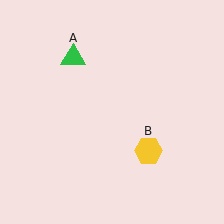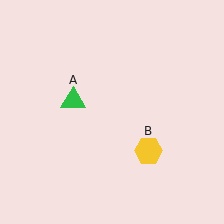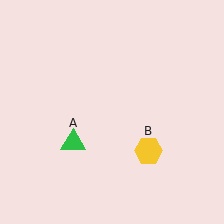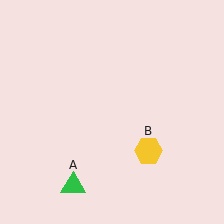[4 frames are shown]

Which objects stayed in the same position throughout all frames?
Yellow hexagon (object B) remained stationary.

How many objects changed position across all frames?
1 object changed position: green triangle (object A).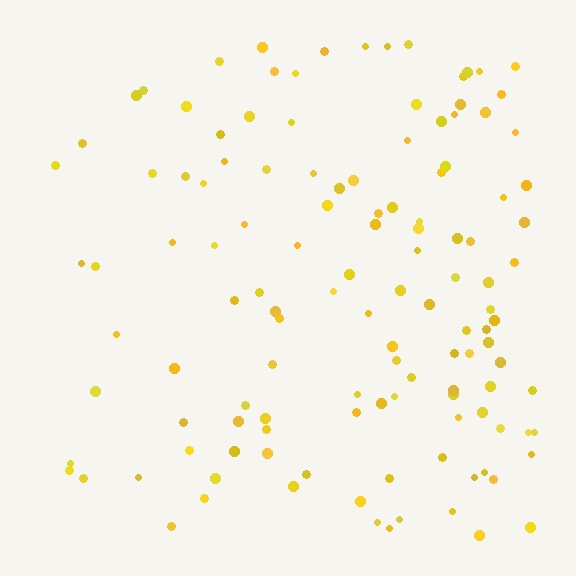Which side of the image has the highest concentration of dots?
The right.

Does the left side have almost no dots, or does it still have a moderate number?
Still a moderate number, just noticeably fewer than the right.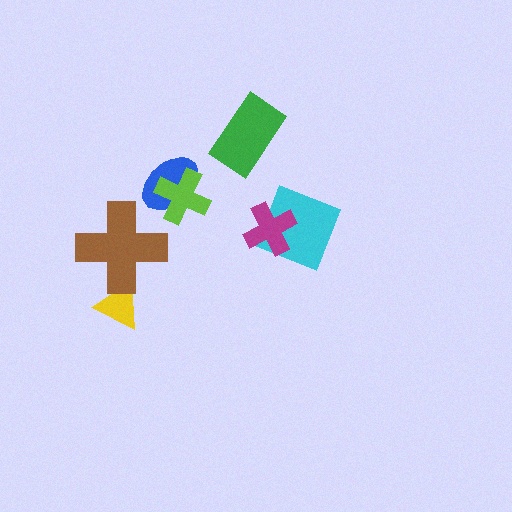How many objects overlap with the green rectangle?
0 objects overlap with the green rectangle.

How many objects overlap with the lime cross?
1 object overlaps with the lime cross.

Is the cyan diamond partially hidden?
Yes, it is partially covered by another shape.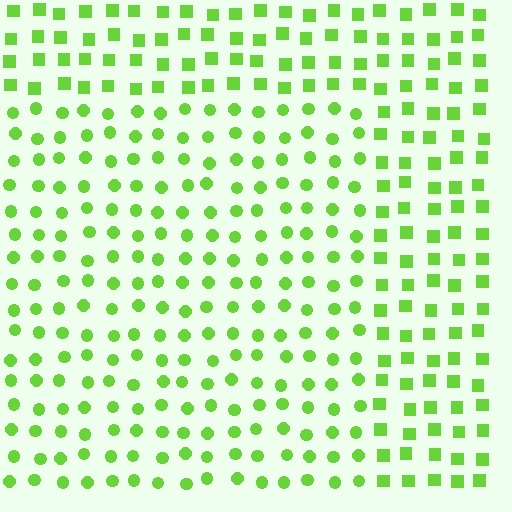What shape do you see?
I see a rectangle.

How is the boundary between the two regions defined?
The boundary is defined by a change in element shape: circles inside vs. squares outside. All elements share the same color and spacing.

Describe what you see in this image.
The image is filled with small lime elements arranged in a uniform grid. A rectangle-shaped region contains circles, while the surrounding area contains squares. The boundary is defined purely by the change in element shape.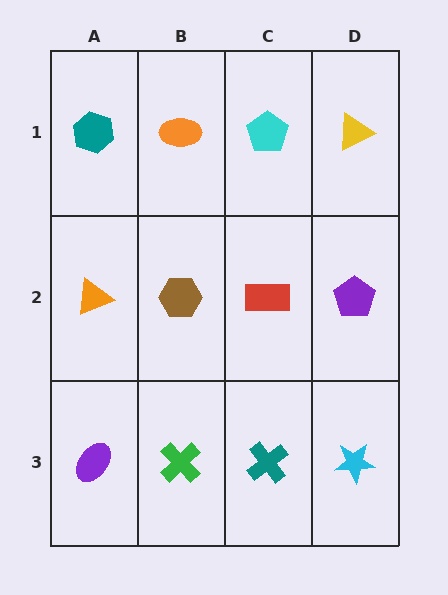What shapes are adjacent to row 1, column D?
A purple pentagon (row 2, column D), a cyan pentagon (row 1, column C).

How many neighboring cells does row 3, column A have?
2.